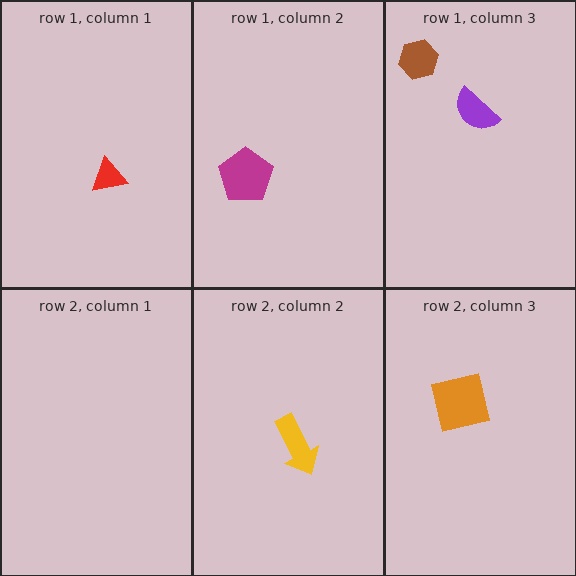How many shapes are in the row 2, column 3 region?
1.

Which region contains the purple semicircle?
The row 1, column 3 region.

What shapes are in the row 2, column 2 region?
The yellow arrow.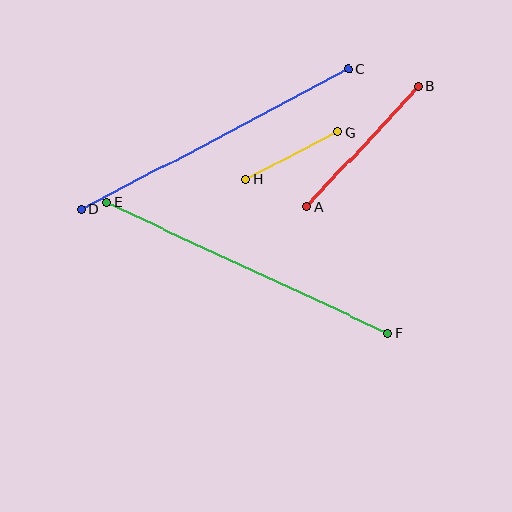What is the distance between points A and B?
The distance is approximately 165 pixels.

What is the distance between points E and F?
The distance is approximately 310 pixels.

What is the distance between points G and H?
The distance is approximately 103 pixels.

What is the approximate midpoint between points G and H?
The midpoint is at approximately (292, 156) pixels.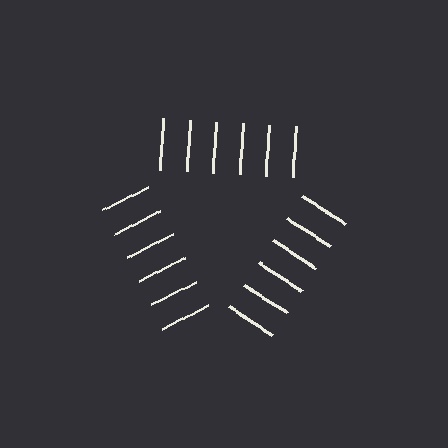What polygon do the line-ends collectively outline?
An illusory triangle — the line segments terminate on its edges but no continuous stroke is drawn.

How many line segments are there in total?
18 — 6 along each of the 3 edges.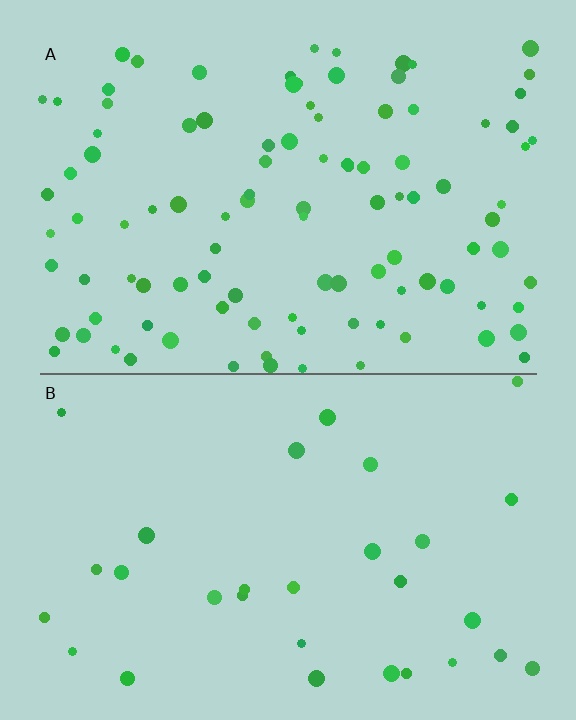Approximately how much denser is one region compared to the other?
Approximately 3.4× — region A over region B.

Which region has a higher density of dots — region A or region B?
A (the top).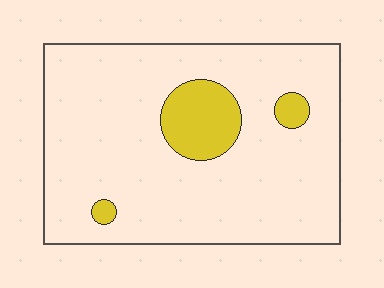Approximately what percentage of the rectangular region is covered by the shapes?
Approximately 10%.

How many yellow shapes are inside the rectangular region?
3.